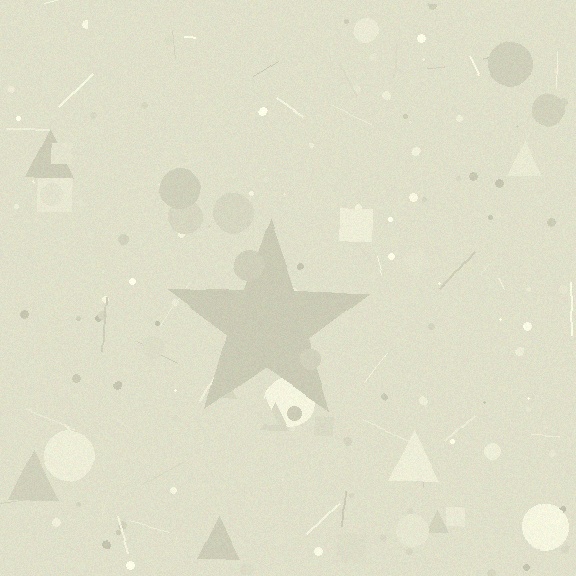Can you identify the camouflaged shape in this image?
The camouflaged shape is a star.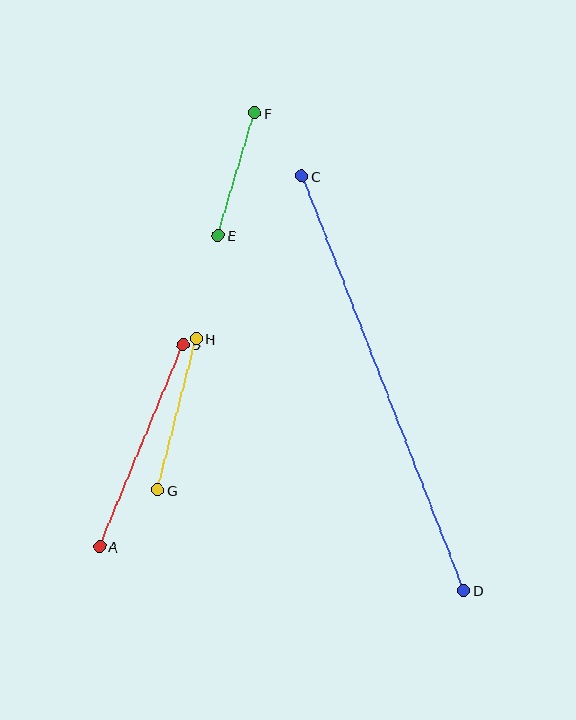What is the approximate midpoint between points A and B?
The midpoint is at approximately (141, 446) pixels.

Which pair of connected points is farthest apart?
Points C and D are farthest apart.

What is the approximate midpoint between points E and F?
The midpoint is at approximately (236, 174) pixels.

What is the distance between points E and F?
The distance is approximately 127 pixels.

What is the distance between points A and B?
The distance is approximately 218 pixels.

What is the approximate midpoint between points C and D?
The midpoint is at approximately (383, 383) pixels.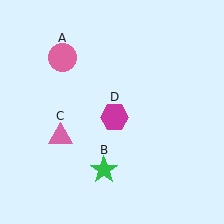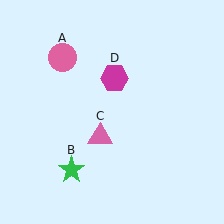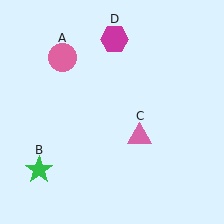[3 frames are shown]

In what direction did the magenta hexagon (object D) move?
The magenta hexagon (object D) moved up.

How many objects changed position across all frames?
3 objects changed position: green star (object B), pink triangle (object C), magenta hexagon (object D).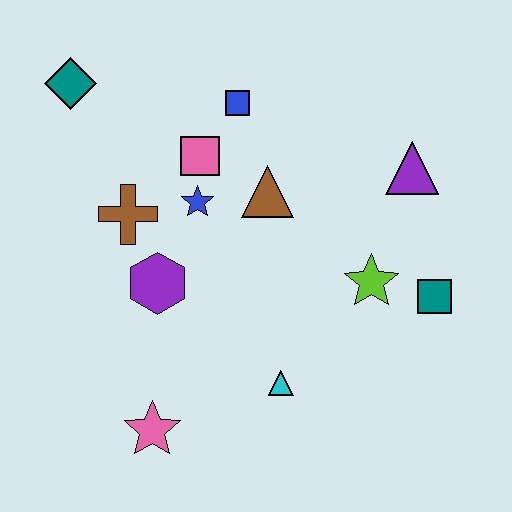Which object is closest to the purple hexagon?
The brown cross is closest to the purple hexagon.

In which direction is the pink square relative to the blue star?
The pink square is above the blue star.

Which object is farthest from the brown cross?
The teal square is farthest from the brown cross.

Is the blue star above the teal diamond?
No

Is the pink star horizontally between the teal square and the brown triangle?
No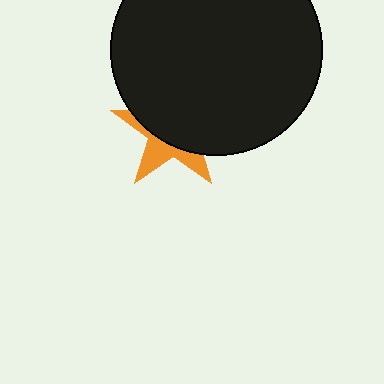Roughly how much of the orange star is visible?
A small part of it is visible (roughly 35%).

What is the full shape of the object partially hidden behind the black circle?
The partially hidden object is an orange star.